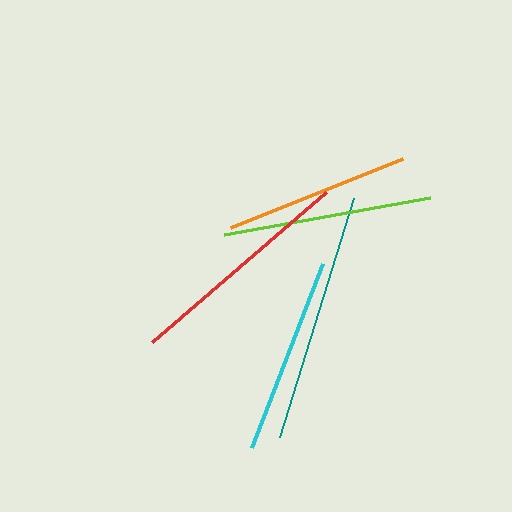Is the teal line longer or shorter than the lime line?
The teal line is longer than the lime line.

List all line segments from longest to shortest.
From longest to shortest: teal, red, lime, cyan, orange.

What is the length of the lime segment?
The lime segment is approximately 209 pixels long.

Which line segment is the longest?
The teal line is the longest at approximately 250 pixels.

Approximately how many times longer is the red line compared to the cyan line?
The red line is approximately 1.2 times the length of the cyan line.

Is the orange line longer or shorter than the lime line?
The lime line is longer than the orange line.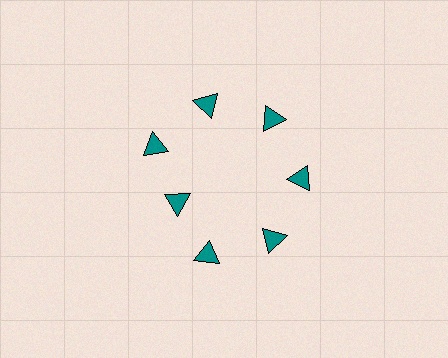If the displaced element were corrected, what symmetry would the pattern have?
It would have 7-fold rotational symmetry — the pattern would map onto itself every 51 degrees.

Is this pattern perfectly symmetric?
No. The 7 teal triangles are arranged in a ring, but one element near the 8 o'clock position is pulled inward toward the center, breaking the 7-fold rotational symmetry.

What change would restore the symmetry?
The symmetry would be restored by moving it outward, back onto the ring so that all 7 triangles sit at equal angles and equal distance from the center.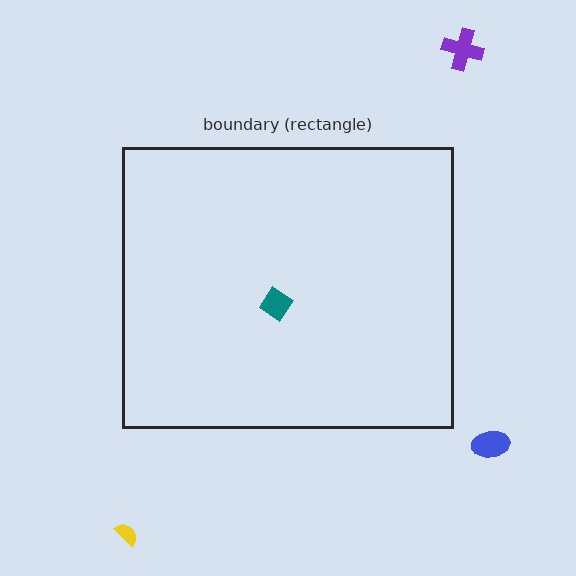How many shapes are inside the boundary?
1 inside, 3 outside.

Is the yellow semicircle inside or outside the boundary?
Outside.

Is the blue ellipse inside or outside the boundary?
Outside.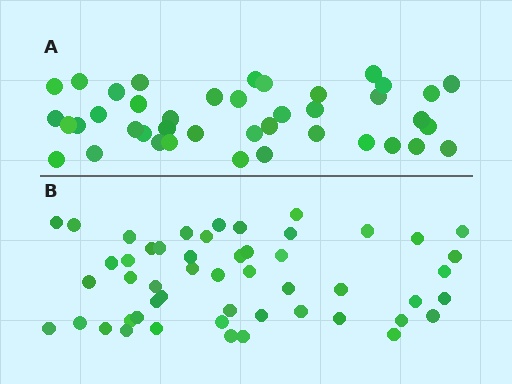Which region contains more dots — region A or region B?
Region B (the bottom region) has more dots.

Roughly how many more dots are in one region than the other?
Region B has roughly 10 or so more dots than region A.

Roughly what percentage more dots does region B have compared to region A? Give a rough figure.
About 25% more.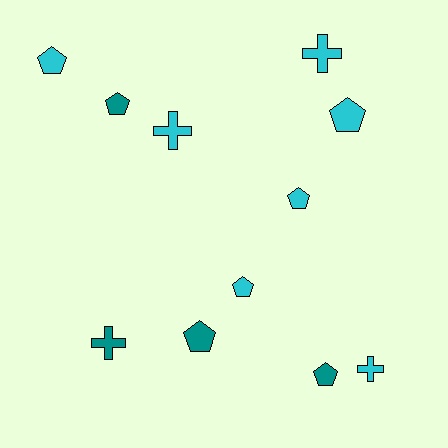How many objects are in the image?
There are 11 objects.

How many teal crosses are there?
There is 1 teal cross.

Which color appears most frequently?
Cyan, with 7 objects.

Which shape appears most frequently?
Pentagon, with 7 objects.